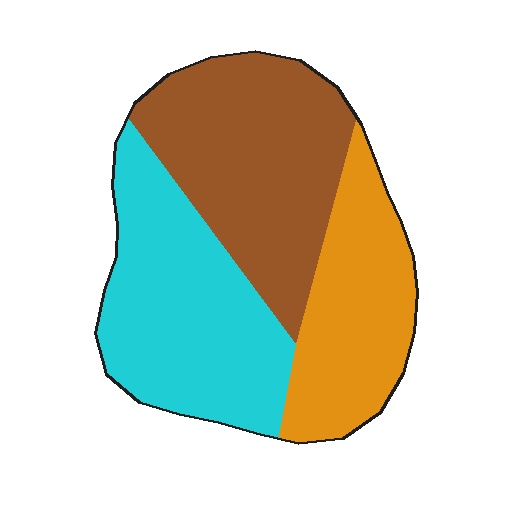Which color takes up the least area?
Orange, at roughly 25%.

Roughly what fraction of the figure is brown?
Brown takes up about three eighths (3/8) of the figure.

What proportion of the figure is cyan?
Cyan covers 37% of the figure.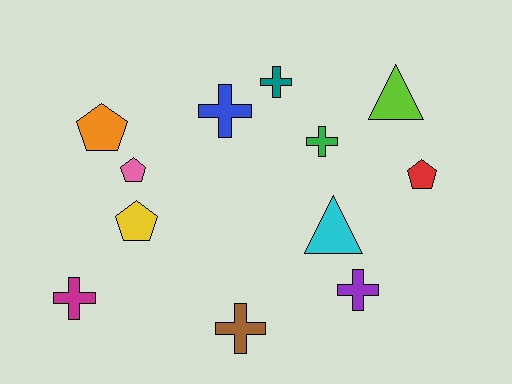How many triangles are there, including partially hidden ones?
There are 2 triangles.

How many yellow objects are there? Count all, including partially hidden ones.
There is 1 yellow object.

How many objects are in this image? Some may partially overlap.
There are 12 objects.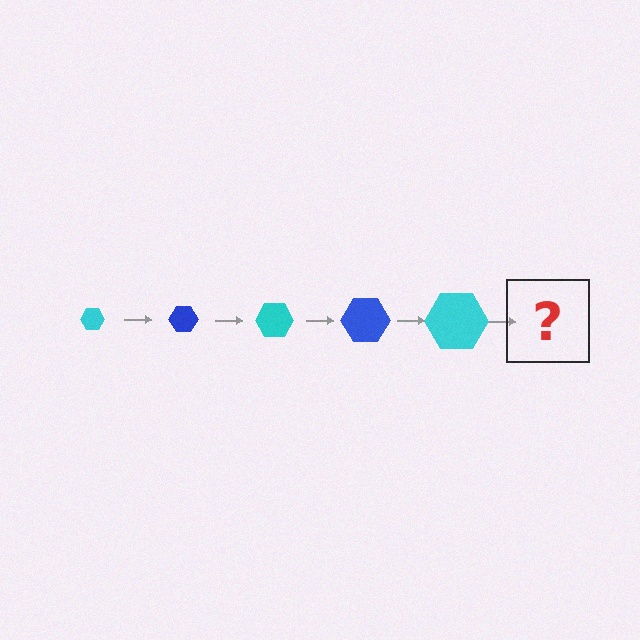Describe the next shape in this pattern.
It should be a blue hexagon, larger than the previous one.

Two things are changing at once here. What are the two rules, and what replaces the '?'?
The two rules are that the hexagon grows larger each step and the color cycles through cyan and blue. The '?' should be a blue hexagon, larger than the previous one.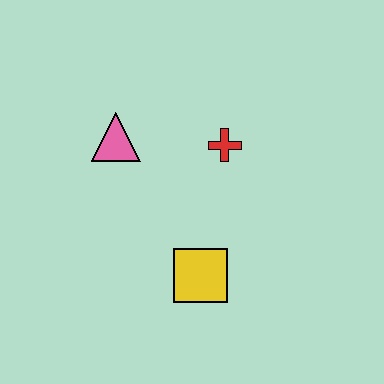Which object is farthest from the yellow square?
The pink triangle is farthest from the yellow square.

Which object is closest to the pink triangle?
The red cross is closest to the pink triangle.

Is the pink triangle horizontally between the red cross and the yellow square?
No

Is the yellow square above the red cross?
No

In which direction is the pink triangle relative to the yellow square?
The pink triangle is above the yellow square.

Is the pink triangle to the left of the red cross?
Yes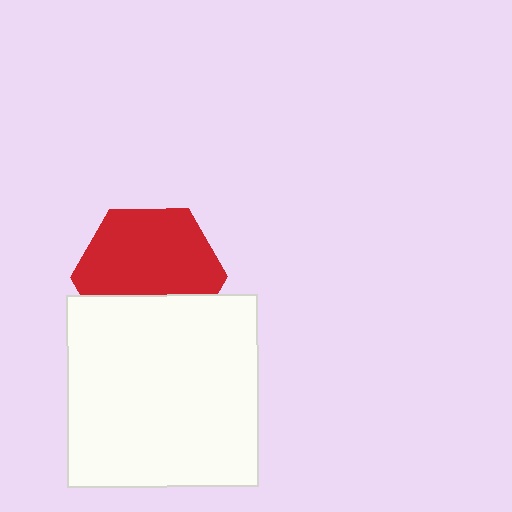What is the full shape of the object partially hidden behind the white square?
The partially hidden object is a red hexagon.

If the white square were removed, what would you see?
You would see the complete red hexagon.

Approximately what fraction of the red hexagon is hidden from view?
Roughly 35% of the red hexagon is hidden behind the white square.